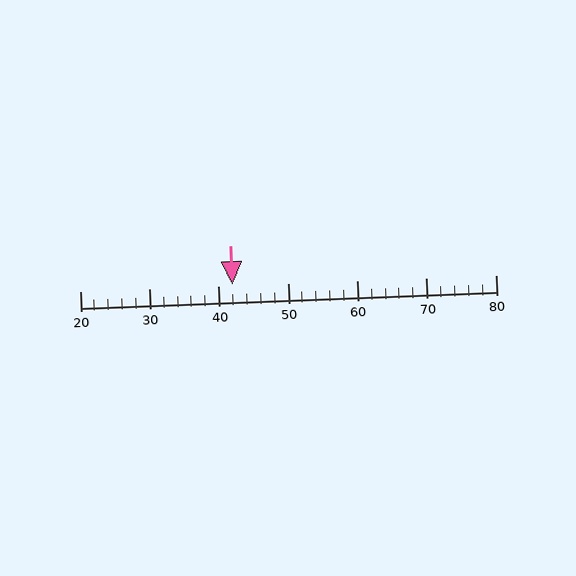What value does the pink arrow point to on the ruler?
The pink arrow points to approximately 42.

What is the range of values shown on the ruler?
The ruler shows values from 20 to 80.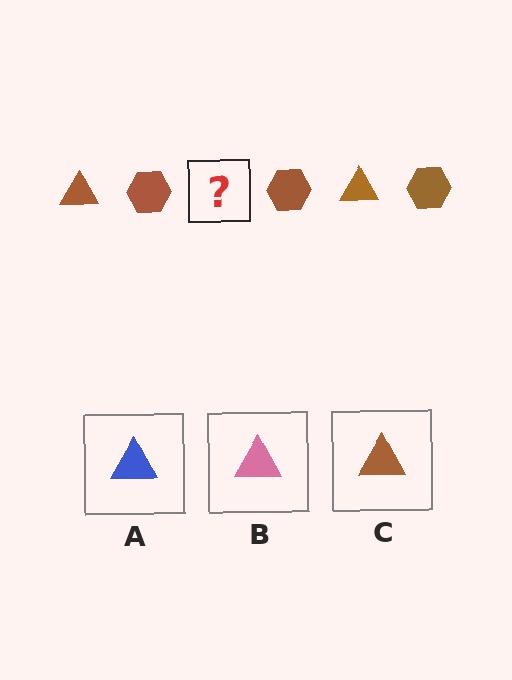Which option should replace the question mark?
Option C.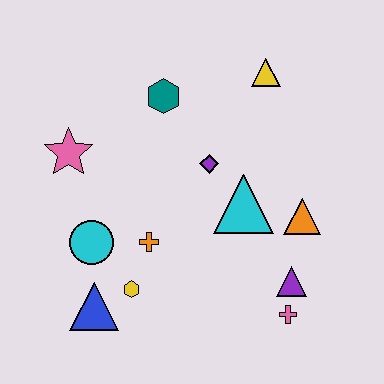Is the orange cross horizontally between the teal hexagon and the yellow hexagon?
Yes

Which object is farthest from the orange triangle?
The pink star is farthest from the orange triangle.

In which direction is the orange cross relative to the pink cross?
The orange cross is to the left of the pink cross.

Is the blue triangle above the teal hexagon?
No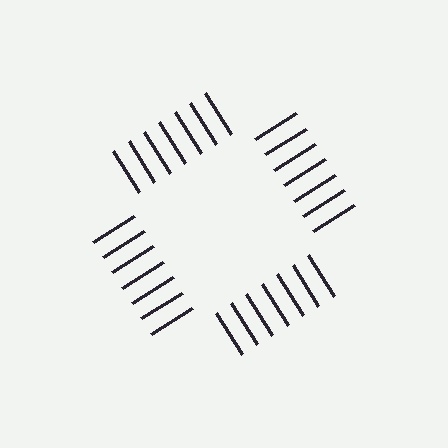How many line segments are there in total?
28 — 7 along each of the 4 edges.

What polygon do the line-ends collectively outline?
An illusory square — the line segments terminate on its edges but no continuous stroke is drawn.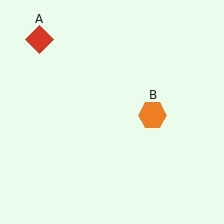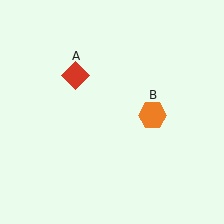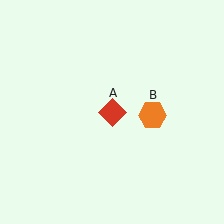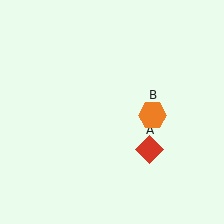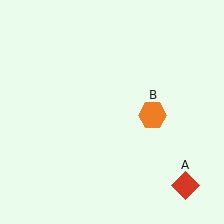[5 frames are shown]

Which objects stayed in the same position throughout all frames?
Orange hexagon (object B) remained stationary.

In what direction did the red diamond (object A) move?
The red diamond (object A) moved down and to the right.